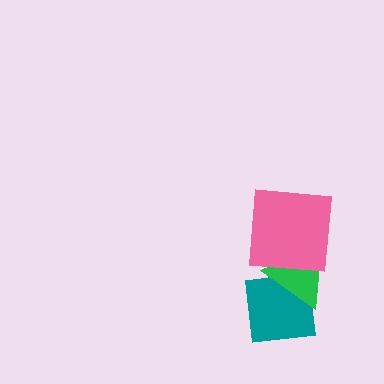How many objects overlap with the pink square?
1 object overlaps with the pink square.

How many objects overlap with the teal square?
1 object overlaps with the teal square.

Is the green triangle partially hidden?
Yes, it is partially covered by another shape.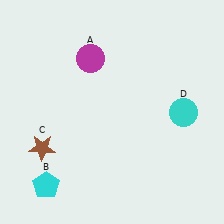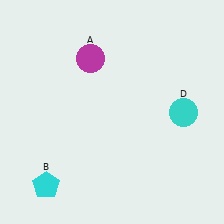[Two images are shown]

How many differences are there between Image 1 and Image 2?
There is 1 difference between the two images.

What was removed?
The brown star (C) was removed in Image 2.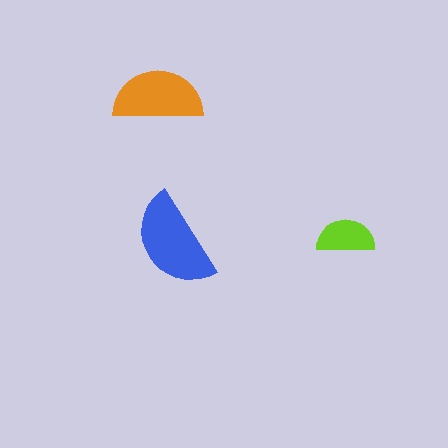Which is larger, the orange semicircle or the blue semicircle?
The blue one.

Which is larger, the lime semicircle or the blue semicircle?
The blue one.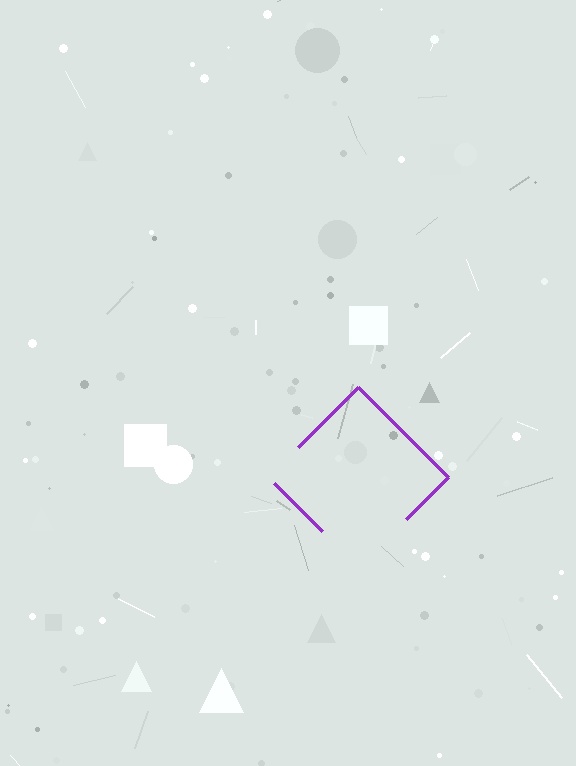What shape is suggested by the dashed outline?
The dashed outline suggests a diamond.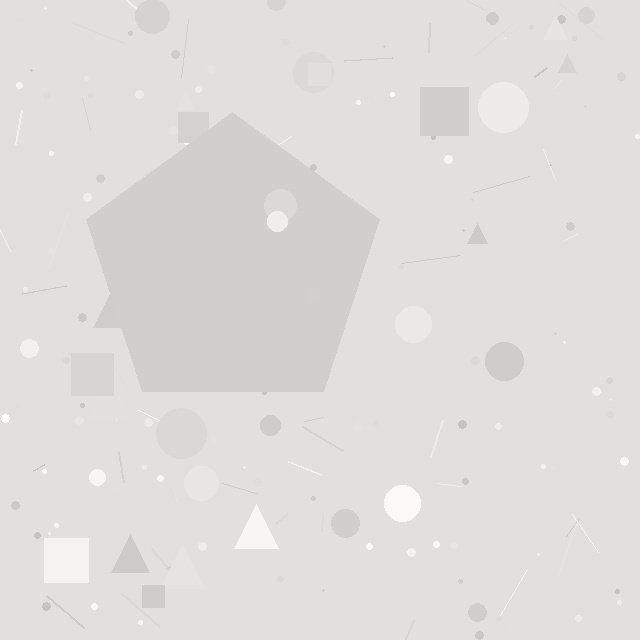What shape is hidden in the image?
A pentagon is hidden in the image.